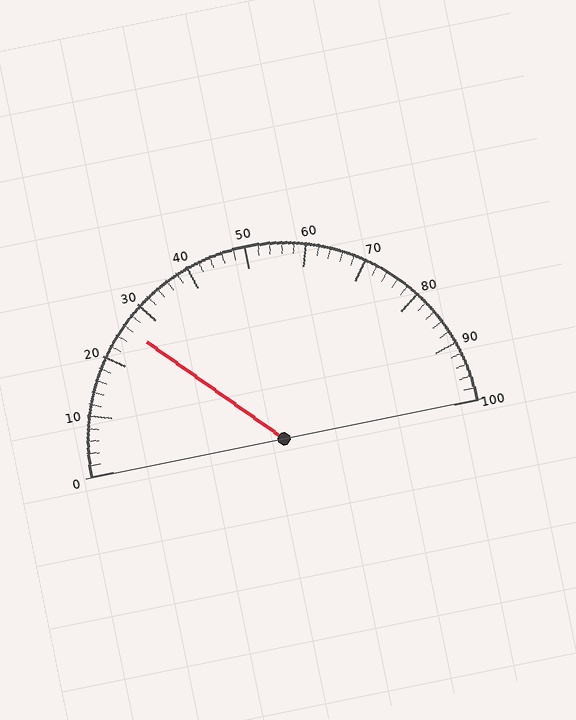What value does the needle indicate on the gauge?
The needle indicates approximately 26.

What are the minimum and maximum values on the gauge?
The gauge ranges from 0 to 100.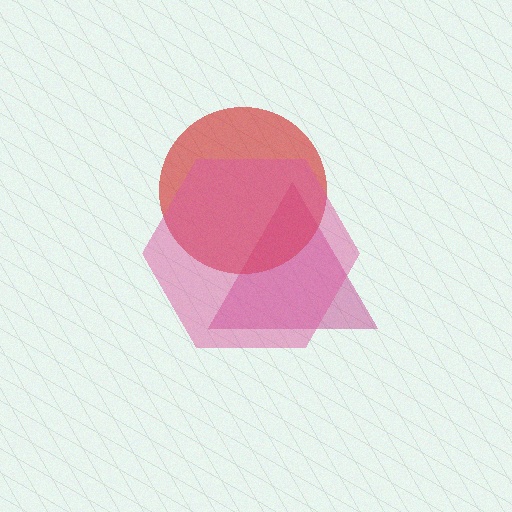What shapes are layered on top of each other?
The layered shapes are: a magenta triangle, a red circle, a pink hexagon.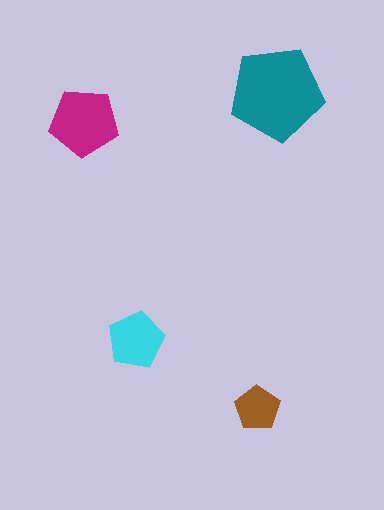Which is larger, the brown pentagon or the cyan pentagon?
The cyan one.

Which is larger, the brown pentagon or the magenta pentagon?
The magenta one.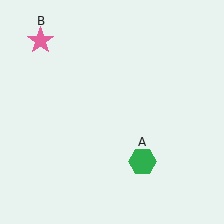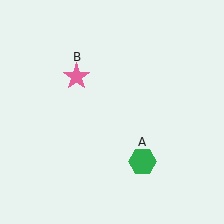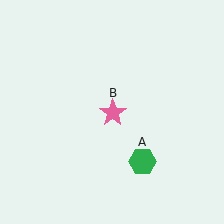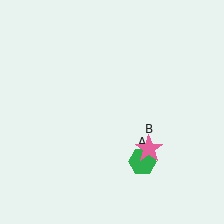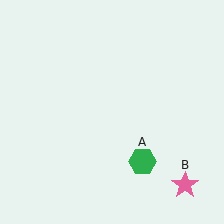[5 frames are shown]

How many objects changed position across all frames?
1 object changed position: pink star (object B).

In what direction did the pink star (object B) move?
The pink star (object B) moved down and to the right.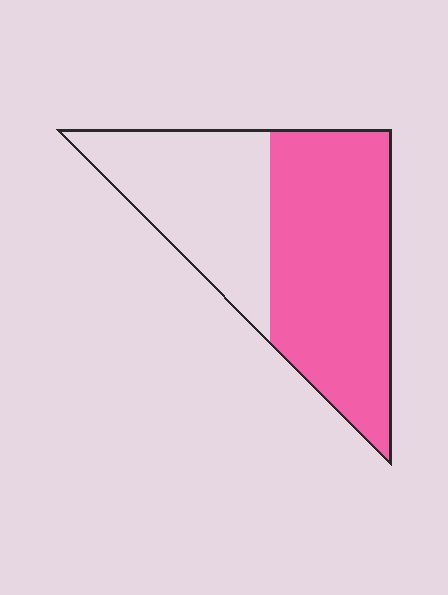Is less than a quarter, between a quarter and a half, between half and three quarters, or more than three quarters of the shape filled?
Between half and three quarters.